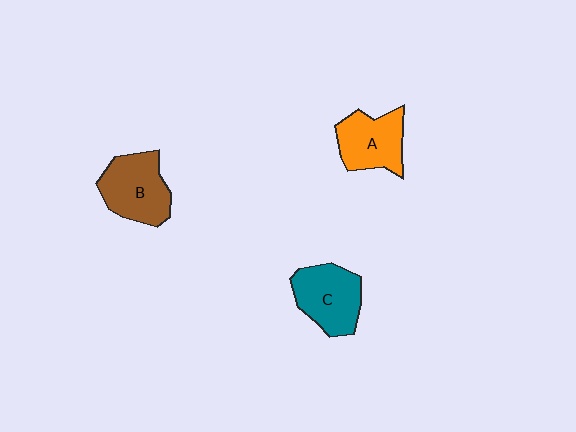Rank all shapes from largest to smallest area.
From largest to smallest: B (brown), C (teal), A (orange).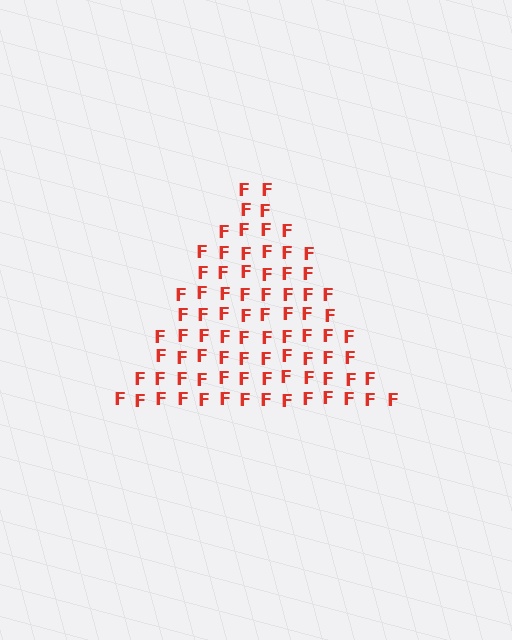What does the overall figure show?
The overall figure shows a triangle.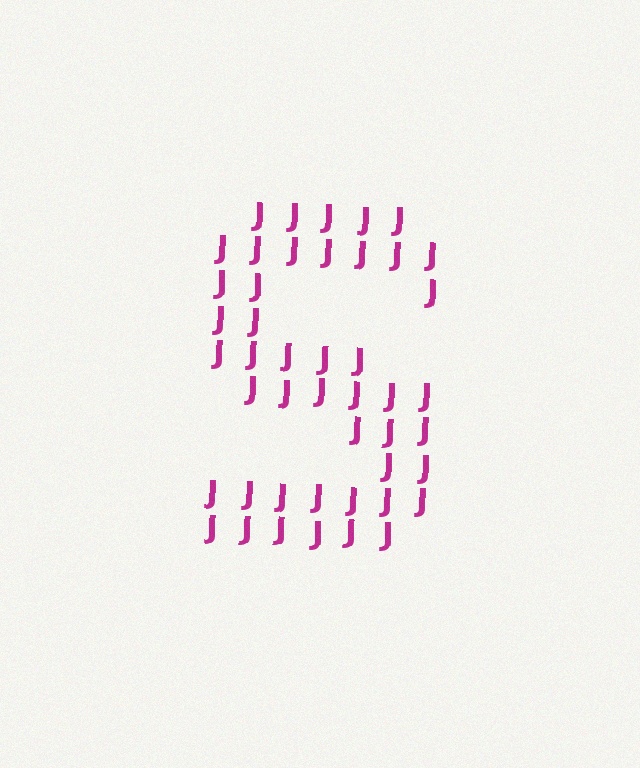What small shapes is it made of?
It is made of small letter J's.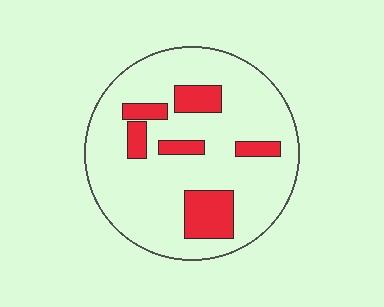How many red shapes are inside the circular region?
6.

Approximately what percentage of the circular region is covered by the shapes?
Approximately 20%.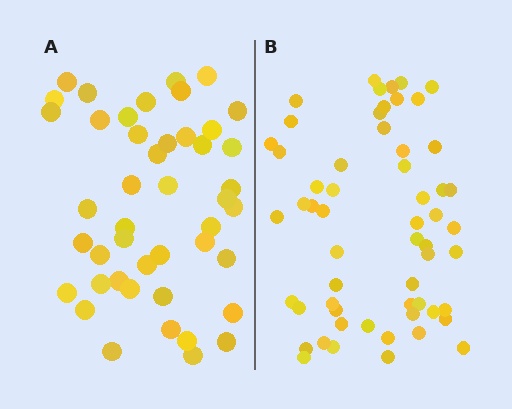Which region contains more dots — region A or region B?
Region B (the right region) has more dots.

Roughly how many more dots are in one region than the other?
Region B has roughly 12 or so more dots than region A.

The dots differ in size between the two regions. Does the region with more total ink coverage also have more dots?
No. Region A has more total ink coverage because its dots are larger, but region B actually contains more individual dots. Total area can be misleading — the number of items is what matters here.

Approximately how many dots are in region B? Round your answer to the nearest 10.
About 60 dots. (The exact count is 57, which rounds to 60.)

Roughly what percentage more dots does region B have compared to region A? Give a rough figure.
About 25% more.